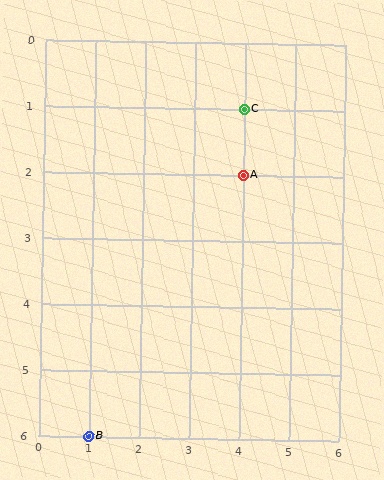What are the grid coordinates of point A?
Point A is at grid coordinates (4, 2).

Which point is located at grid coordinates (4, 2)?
Point A is at (4, 2).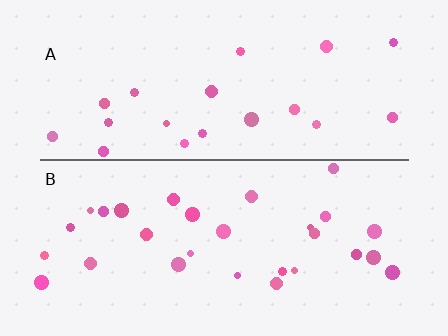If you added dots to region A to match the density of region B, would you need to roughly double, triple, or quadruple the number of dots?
Approximately double.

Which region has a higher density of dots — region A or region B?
B (the bottom).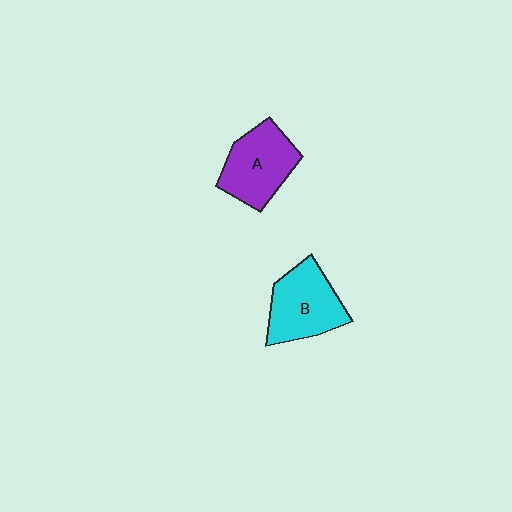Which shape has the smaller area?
Shape A (purple).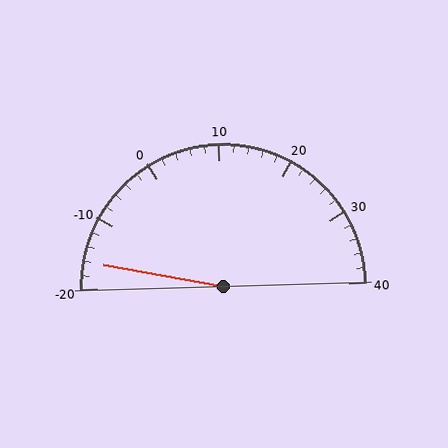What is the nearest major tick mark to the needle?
The nearest major tick mark is -20.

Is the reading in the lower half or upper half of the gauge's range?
The reading is in the lower half of the range (-20 to 40).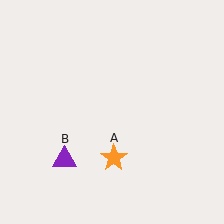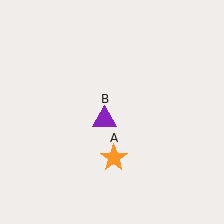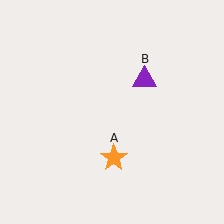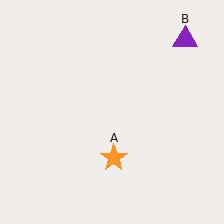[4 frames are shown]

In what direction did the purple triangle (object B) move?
The purple triangle (object B) moved up and to the right.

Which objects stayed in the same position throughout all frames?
Orange star (object A) remained stationary.